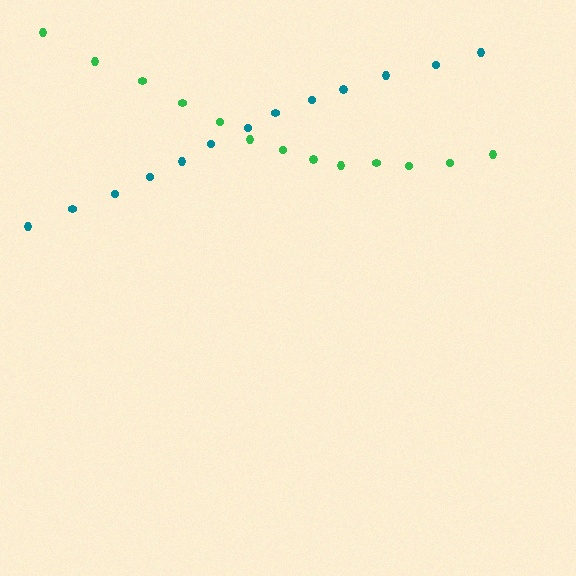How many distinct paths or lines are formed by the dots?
There are 2 distinct paths.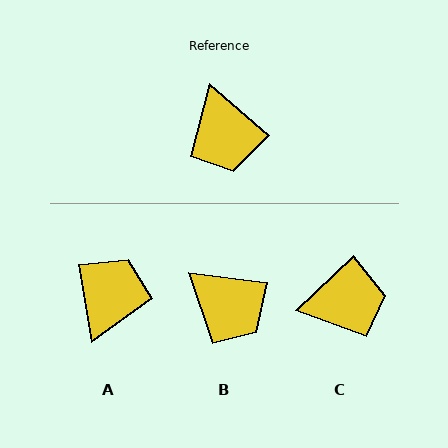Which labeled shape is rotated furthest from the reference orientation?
A, about 141 degrees away.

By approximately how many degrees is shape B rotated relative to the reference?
Approximately 33 degrees counter-clockwise.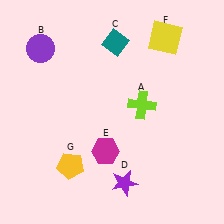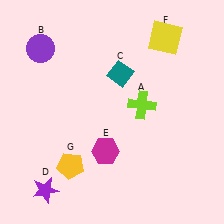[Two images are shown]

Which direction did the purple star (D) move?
The purple star (D) moved left.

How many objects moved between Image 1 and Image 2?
2 objects moved between the two images.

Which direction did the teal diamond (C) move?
The teal diamond (C) moved down.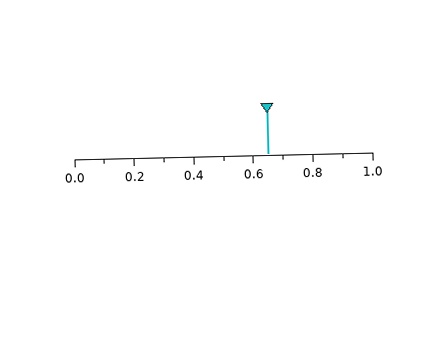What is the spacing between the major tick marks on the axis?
The major ticks are spaced 0.2 apart.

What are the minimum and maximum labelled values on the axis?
The axis runs from 0.0 to 1.0.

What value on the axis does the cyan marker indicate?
The marker indicates approximately 0.65.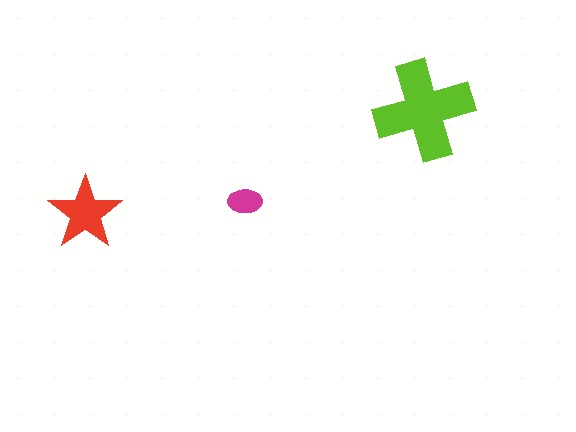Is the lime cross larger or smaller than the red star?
Larger.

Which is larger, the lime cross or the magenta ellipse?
The lime cross.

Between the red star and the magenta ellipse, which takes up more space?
The red star.